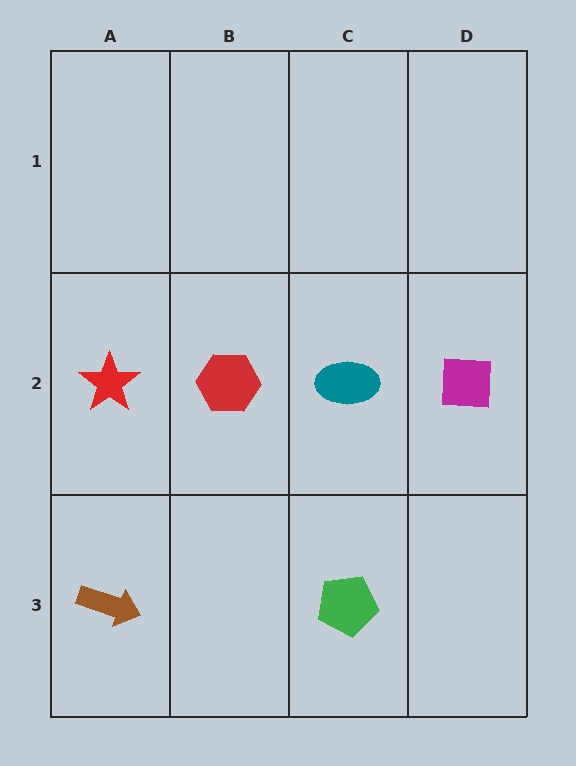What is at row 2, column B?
A red hexagon.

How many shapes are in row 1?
0 shapes.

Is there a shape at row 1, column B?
No, that cell is empty.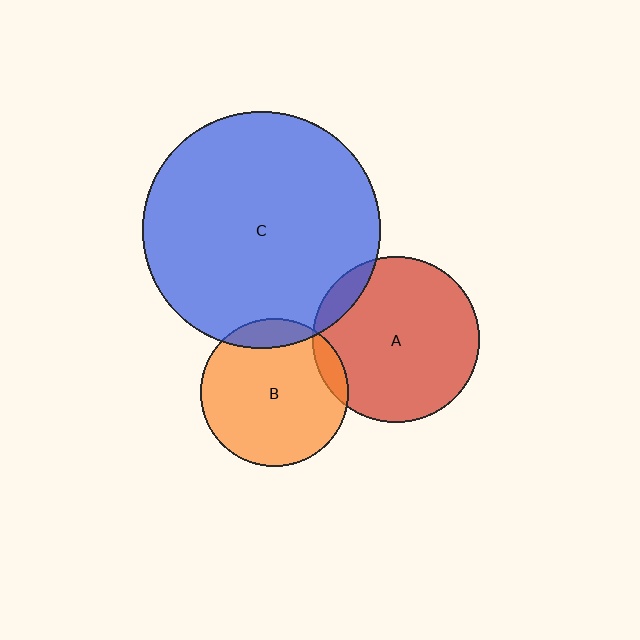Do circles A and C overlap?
Yes.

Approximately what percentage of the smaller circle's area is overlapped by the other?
Approximately 10%.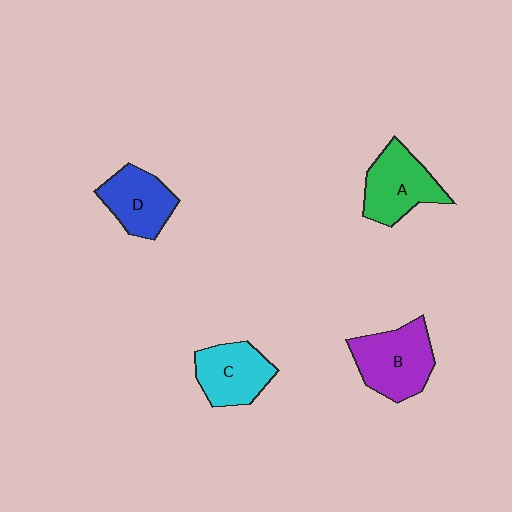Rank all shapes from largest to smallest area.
From largest to smallest: B (purple), A (green), C (cyan), D (blue).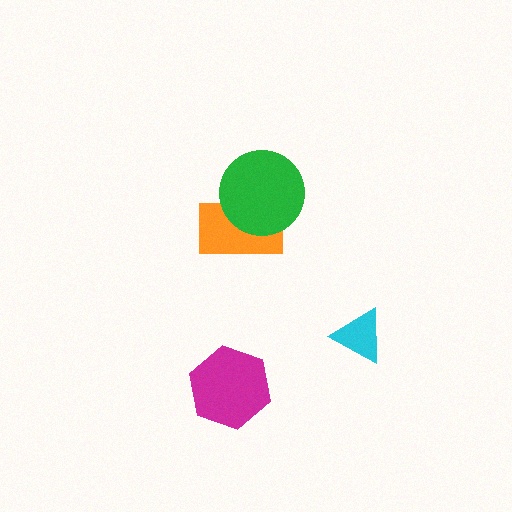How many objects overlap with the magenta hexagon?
0 objects overlap with the magenta hexagon.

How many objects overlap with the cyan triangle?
0 objects overlap with the cyan triangle.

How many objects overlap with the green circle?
1 object overlaps with the green circle.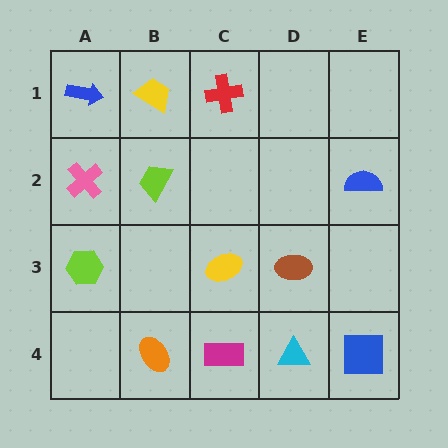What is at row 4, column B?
An orange ellipse.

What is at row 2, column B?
A lime trapezoid.